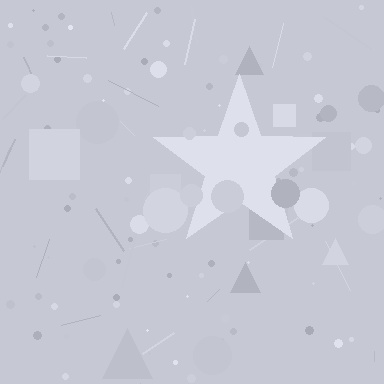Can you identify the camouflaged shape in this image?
The camouflaged shape is a star.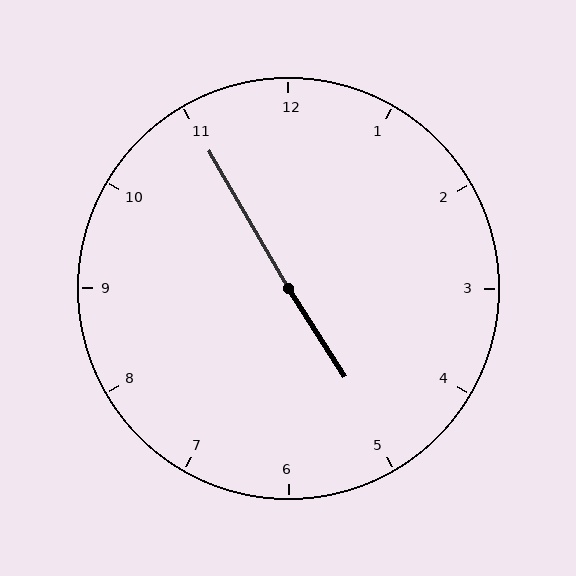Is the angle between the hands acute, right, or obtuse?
It is obtuse.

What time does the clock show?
4:55.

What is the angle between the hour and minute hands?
Approximately 178 degrees.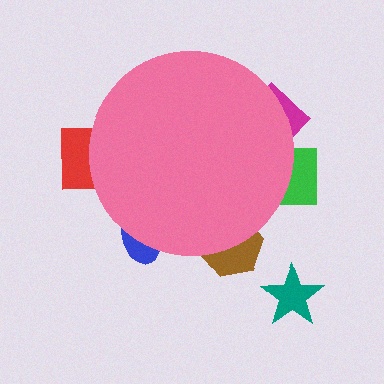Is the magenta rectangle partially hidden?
Yes, the magenta rectangle is partially hidden behind the pink circle.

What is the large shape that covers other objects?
A pink circle.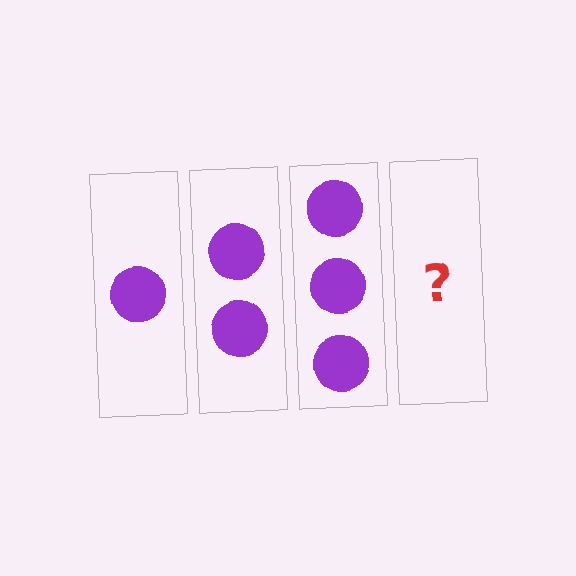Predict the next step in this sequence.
The next step is 4 circles.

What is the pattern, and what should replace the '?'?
The pattern is that each step adds one more circle. The '?' should be 4 circles.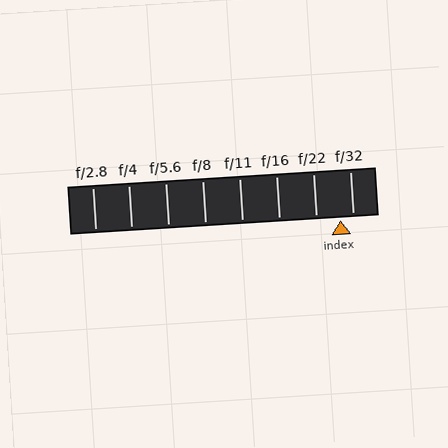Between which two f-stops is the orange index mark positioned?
The index mark is between f/22 and f/32.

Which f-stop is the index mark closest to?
The index mark is closest to f/32.